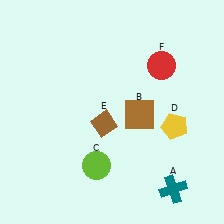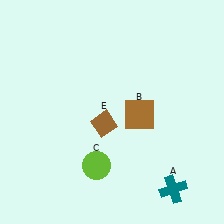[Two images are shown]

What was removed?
The red circle (F), the yellow pentagon (D) were removed in Image 2.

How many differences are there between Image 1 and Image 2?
There are 2 differences between the two images.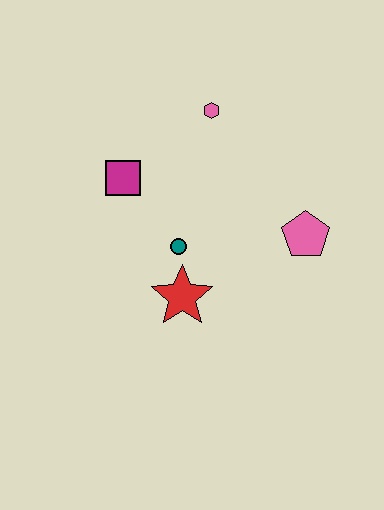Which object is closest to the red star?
The teal circle is closest to the red star.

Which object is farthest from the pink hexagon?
The red star is farthest from the pink hexagon.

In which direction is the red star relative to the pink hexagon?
The red star is below the pink hexagon.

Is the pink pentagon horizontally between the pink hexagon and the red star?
No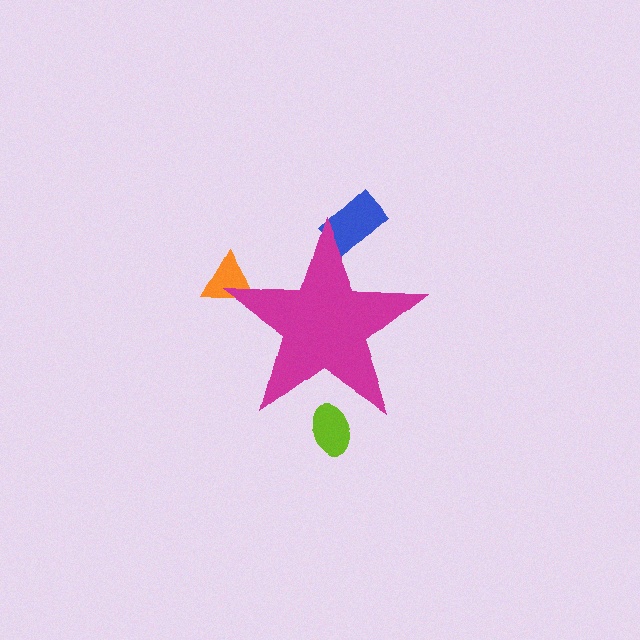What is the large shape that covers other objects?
A magenta star.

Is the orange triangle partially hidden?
Yes, the orange triangle is partially hidden behind the magenta star.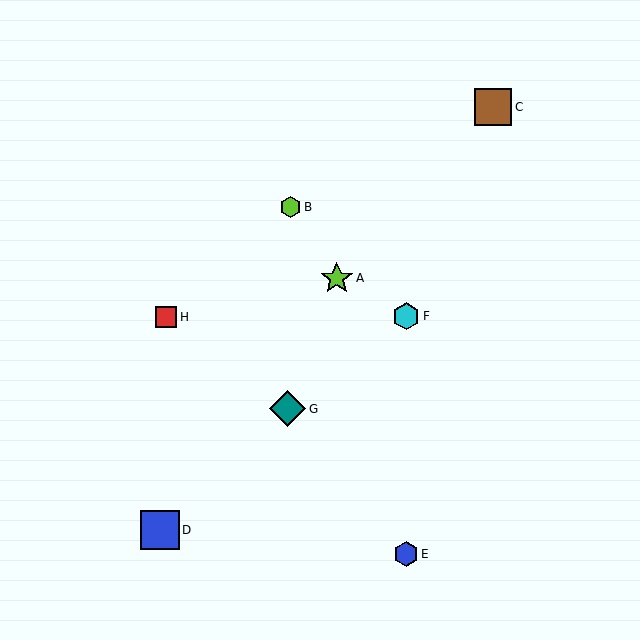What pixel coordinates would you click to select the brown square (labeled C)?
Click at (493, 107) to select the brown square C.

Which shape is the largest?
The blue square (labeled D) is the largest.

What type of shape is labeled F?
Shape F is a cyan hexagon.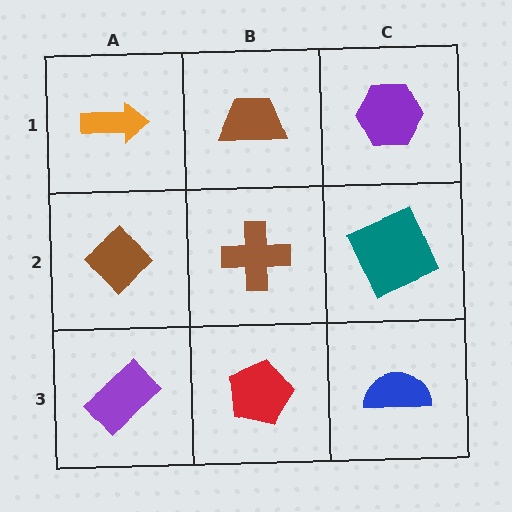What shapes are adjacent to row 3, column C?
A teal square (row 2, column C), a red pentagon (row 3, column B).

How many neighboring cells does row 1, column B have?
3.